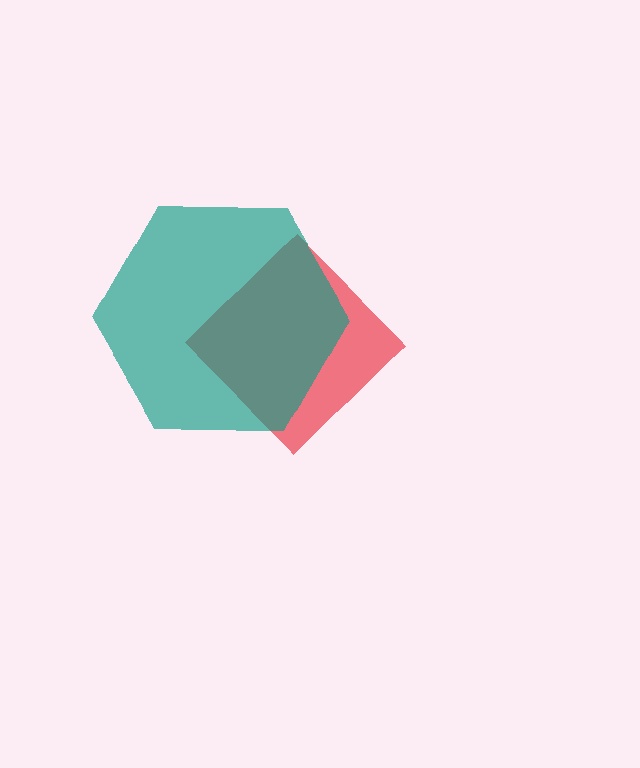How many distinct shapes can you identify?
There are 2 distinct shapes: a red diamond, a teal hexagon.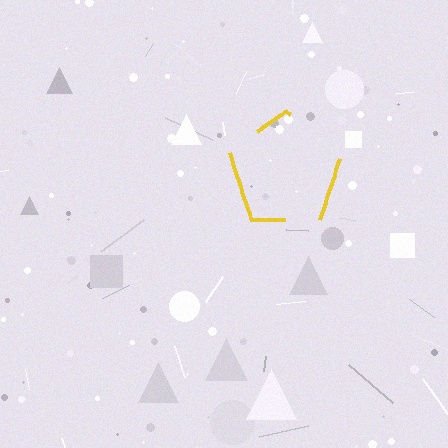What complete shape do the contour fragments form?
The contour fragments form a pentagon.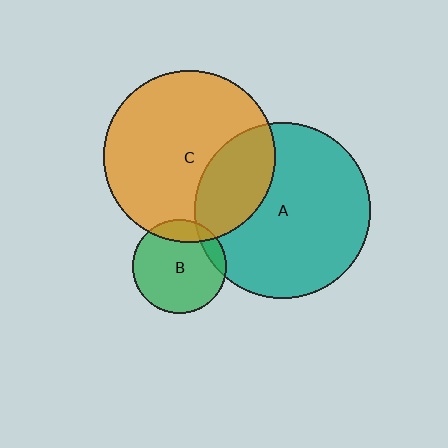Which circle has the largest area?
Circle A (teal).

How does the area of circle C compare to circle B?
Approximately 3.4 times.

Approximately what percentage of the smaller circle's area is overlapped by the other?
Approximately 25%.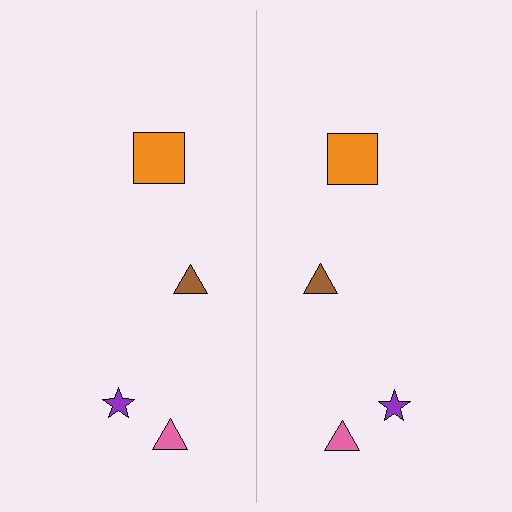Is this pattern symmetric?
Yes, this pattern has bilateral (reflection) symmetry.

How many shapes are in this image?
There are 8 shapes in this image.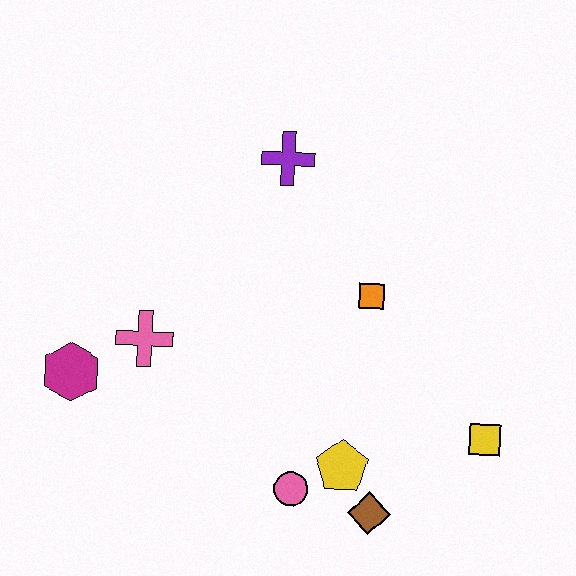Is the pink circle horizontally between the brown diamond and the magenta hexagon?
Yes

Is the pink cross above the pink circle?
Yes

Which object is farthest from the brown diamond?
The purple cross is farthest from the brown diamond.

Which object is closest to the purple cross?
The orange square is closest to the purple cross.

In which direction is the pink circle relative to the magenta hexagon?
The pink circle is to the right of the magenta hexagon.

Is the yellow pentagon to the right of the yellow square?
No